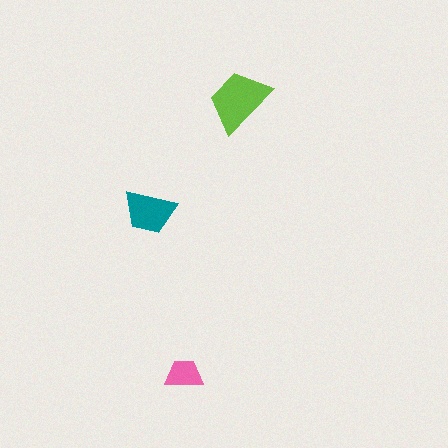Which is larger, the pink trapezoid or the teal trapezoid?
The teal one.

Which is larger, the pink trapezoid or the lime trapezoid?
The lime one.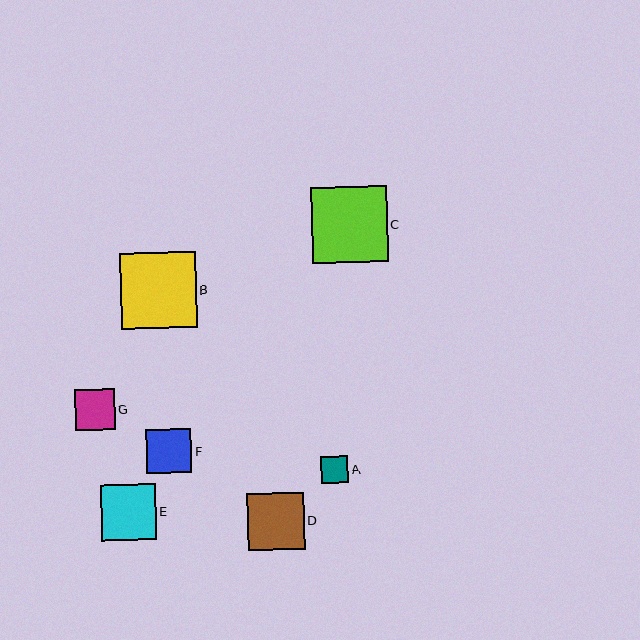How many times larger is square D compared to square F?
Square D is approximately 1.3 times the size of square F.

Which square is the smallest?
Square A is the smallest with a size of approximately 27 pixels.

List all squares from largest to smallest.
From largest to smallest: B, C, D, E, F, G, A.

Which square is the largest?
Square B is the largest with a size of approximately 76 pixels.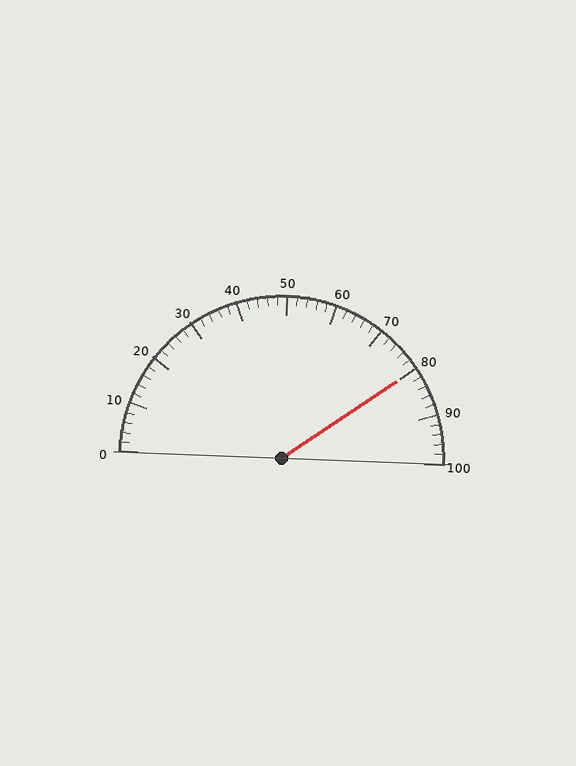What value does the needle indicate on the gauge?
The needle indicates approximately 80.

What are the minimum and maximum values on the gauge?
The gauge ranges from 0 to 100.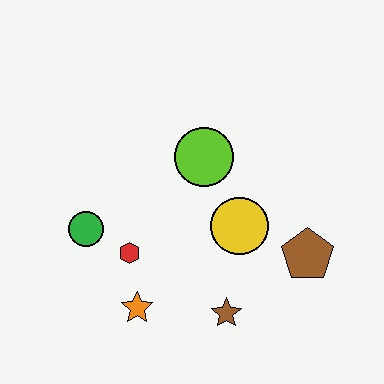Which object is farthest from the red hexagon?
The brown pentagon is farthest from the red hexagon.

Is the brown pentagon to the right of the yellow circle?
Yes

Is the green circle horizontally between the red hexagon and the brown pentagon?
No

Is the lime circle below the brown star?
No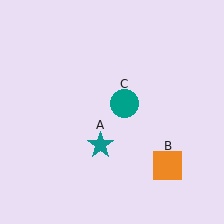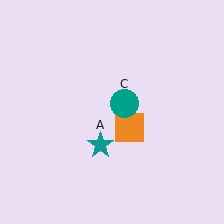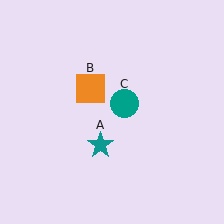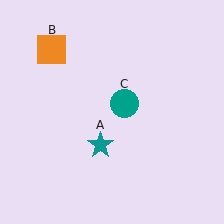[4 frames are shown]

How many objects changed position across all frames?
1 object changed position: orange square (object B).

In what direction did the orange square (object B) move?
The orange square (object B) moved up and to the left.